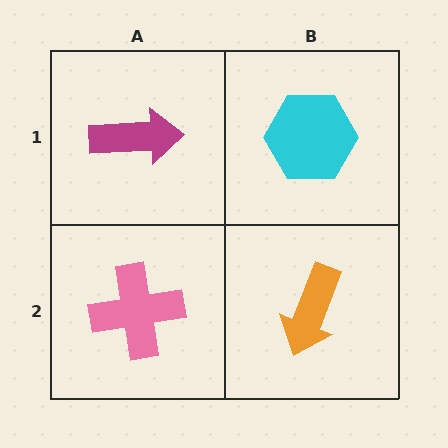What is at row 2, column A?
A pink cross.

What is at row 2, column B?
An orange arrow.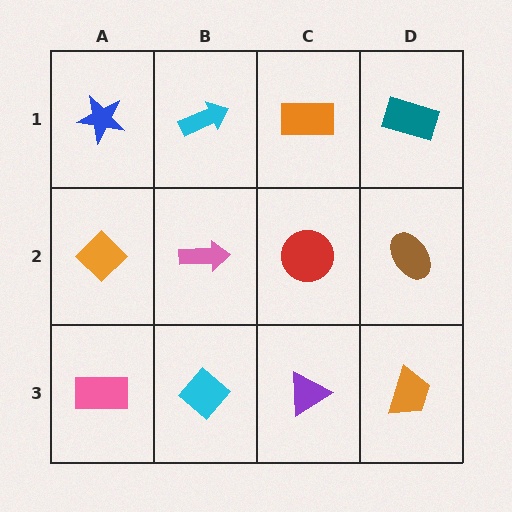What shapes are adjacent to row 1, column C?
A red circle (row 2, column C), a cyan arrow (row 1, column B), a teal rectangle (row 1, column D).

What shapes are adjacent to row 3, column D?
A brown ellipse (row 2, column D), a purple triangle (row 3, column C).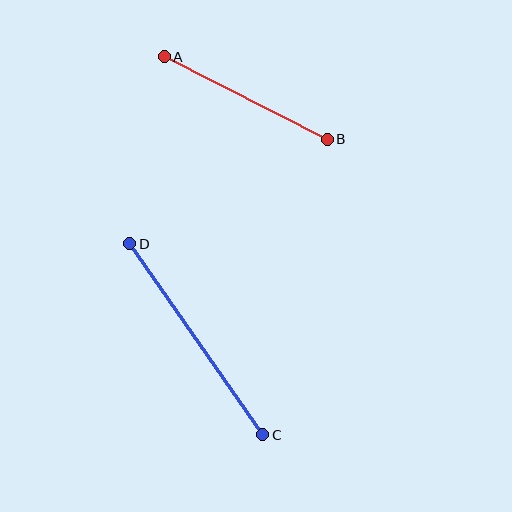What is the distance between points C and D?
The distance is approximately 233 pixels.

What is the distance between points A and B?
The distance is approximately 182 pixels.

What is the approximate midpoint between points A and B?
The midpoint is at approximately (246, 98) pixels.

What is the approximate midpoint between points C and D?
The midpoint is at approximately (196, 339) pixels.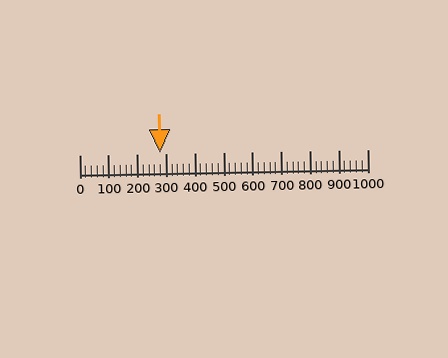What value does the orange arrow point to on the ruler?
The orange arrow points to approximately 280.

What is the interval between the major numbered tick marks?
The major tick marks are spaced 100 units apart.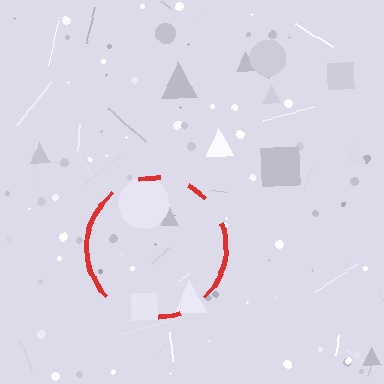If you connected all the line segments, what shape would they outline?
They would outline a circle.